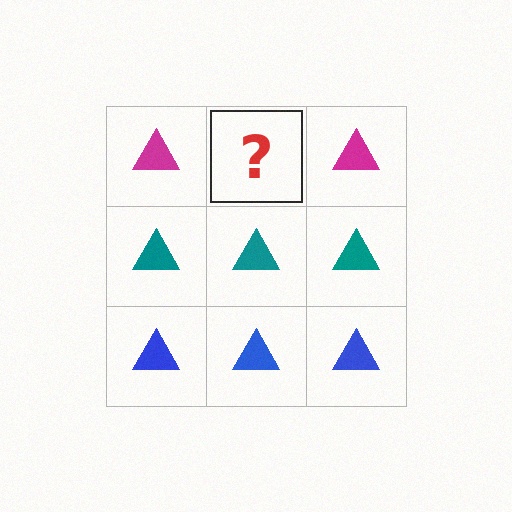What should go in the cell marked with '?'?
The missing cell should contain a magenta triangle.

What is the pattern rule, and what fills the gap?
The rule is that each row has a consistent color. The gap should be filled with a magenta triangle.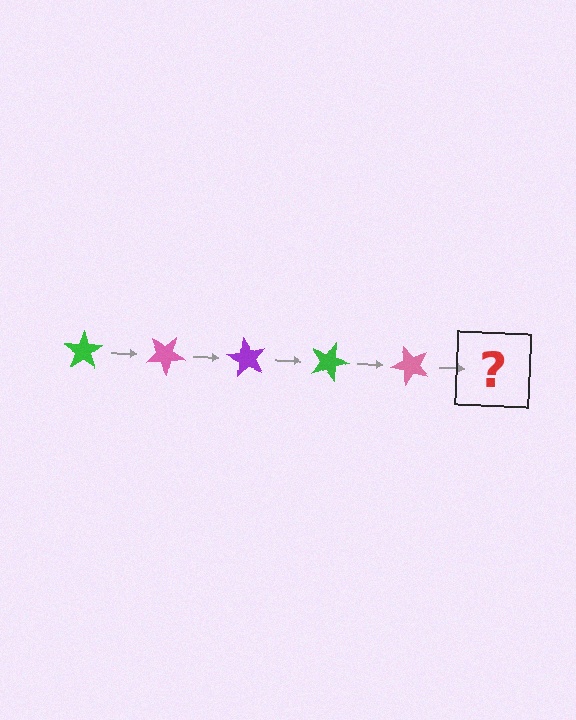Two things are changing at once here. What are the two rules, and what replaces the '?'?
The two rules are that it rotates 30 degrees each step and the color cycles through green, pink, and purple. The '?' should be a purple star, rotated 150 degrees from the start.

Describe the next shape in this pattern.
It should be a purple star, rotated 150 degrees from the start.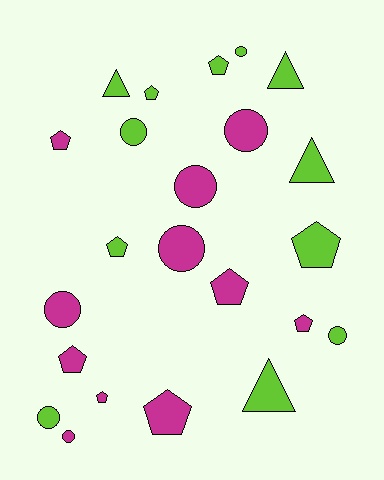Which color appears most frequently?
Lime, with 12 objects.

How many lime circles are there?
There are 4 lime circles.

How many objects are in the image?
There are 23 objects.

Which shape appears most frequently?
Pentagon, with 10 objects.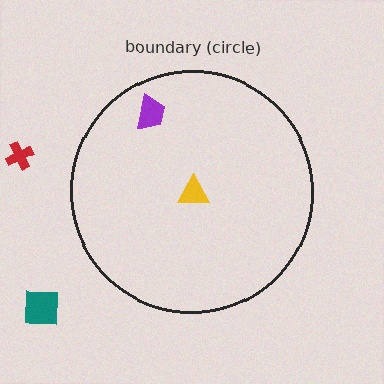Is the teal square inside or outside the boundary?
Outside.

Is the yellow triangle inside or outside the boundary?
Inside.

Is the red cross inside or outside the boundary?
Outside.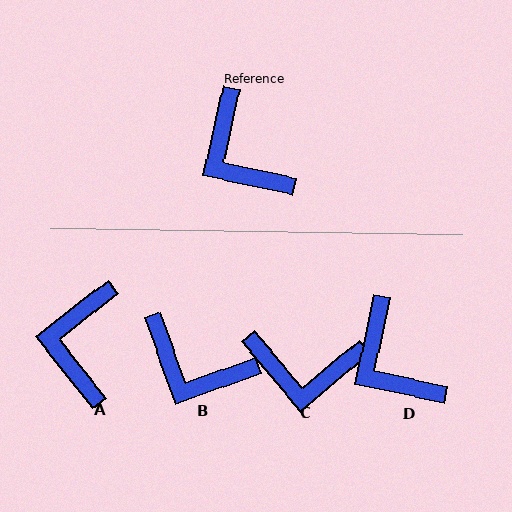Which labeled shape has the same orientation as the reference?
D.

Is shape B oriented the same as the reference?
No, it is off by about 32 degrees.